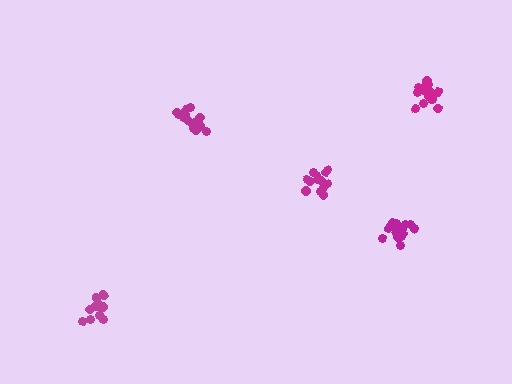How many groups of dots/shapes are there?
There are 5 groups.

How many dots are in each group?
Group 1: 16 dots, Group 2: 18 dots, Group 3: 12 dots, Group 4: 18 dots, Group 5: 14 dots (78 total).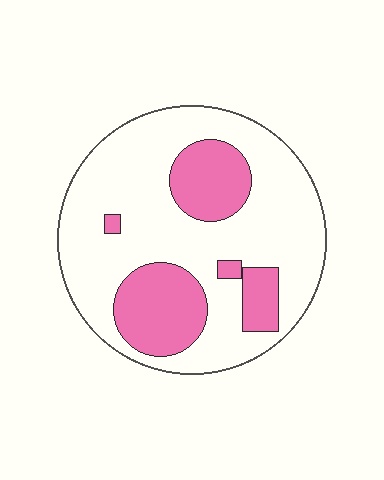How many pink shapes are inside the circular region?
5.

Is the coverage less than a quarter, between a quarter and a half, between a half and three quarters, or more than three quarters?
Between a quarter and a half.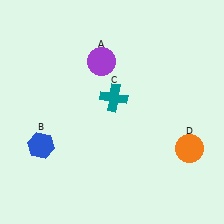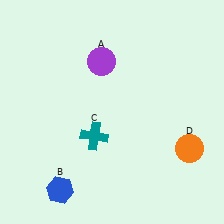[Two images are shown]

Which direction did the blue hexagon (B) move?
The blue hexagon (B) moved down.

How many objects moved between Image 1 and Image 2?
2 objects moved between the two images.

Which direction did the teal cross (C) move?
The teal cross (C) moved down.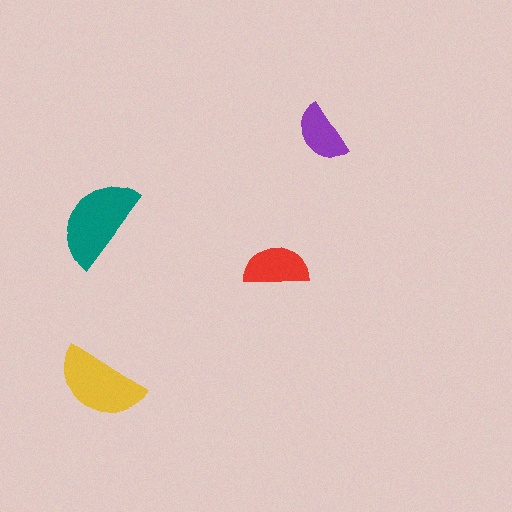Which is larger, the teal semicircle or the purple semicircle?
The teal one.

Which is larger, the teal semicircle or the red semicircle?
The teal one.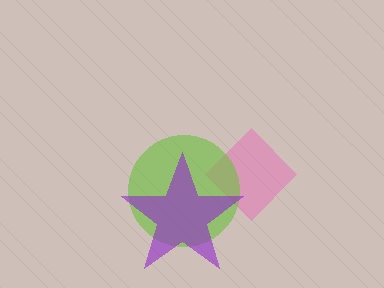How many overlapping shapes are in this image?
There are 3 overlapping shapes in the image.